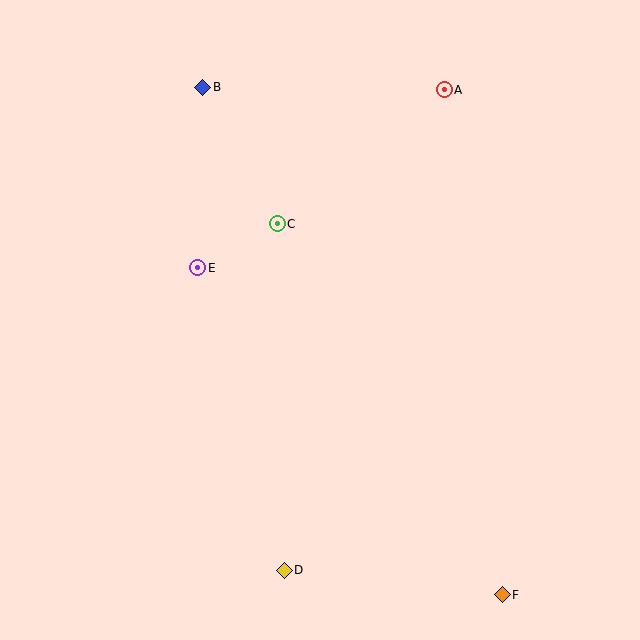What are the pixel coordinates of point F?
Point F is at (502, 595).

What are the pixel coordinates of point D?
Point D is at (284, 570).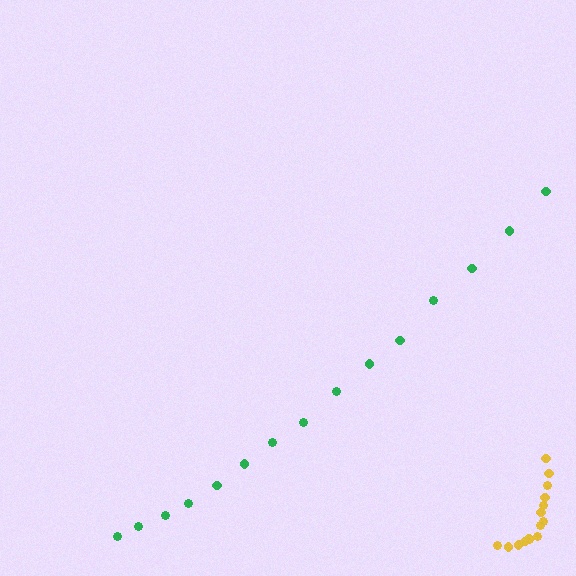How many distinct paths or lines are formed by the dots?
There are 2 distinct paths.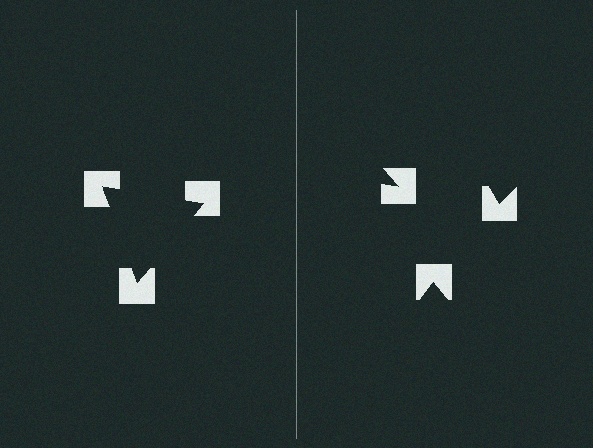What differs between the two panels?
The notched squares are positioned identically on both sides; only the wedge orientations differ. On the left they align to a triangle; on the right they are misaligned.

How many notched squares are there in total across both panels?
6 — 3 on each side.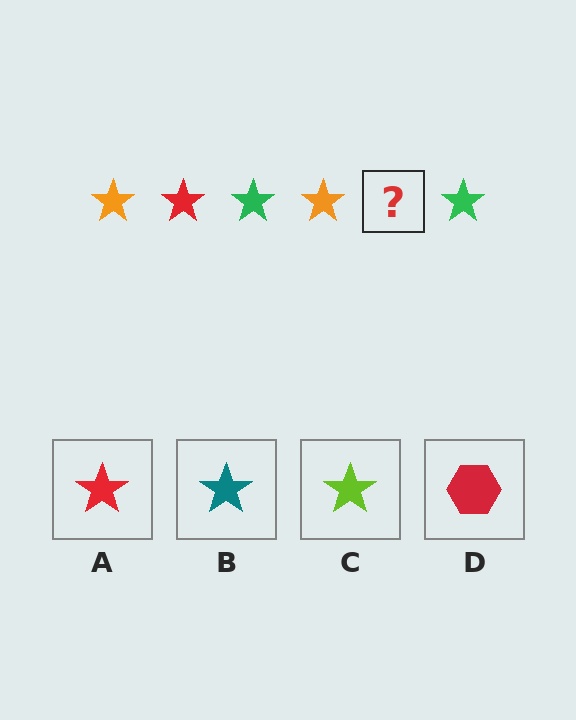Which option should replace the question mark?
Option A.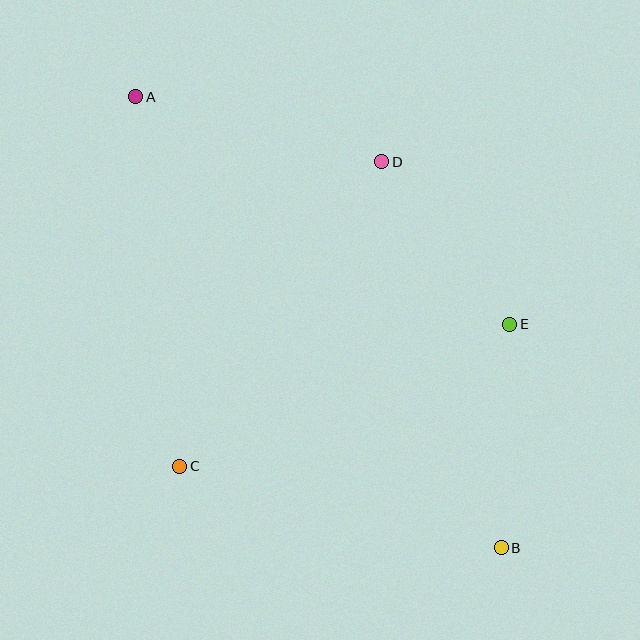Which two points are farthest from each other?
Points A and B are farthest from each other.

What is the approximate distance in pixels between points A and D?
The distance between A and D is approximately 255 pixels.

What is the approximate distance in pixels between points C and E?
The distance between C and E is approximately 359 pixels.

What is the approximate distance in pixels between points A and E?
The distance between A and E is approximately 437 pixels.